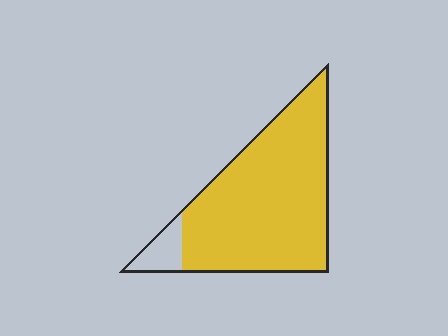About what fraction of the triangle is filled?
About nine tenths (9/10).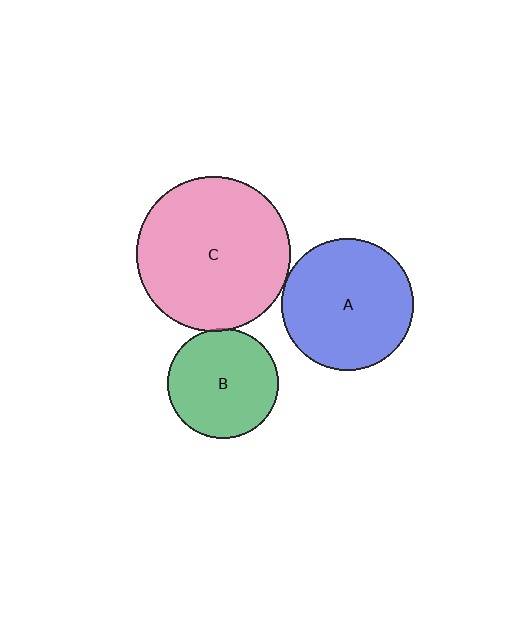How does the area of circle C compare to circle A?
Approximately 1.4 times.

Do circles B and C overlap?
Yes.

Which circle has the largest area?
Circle C (pink).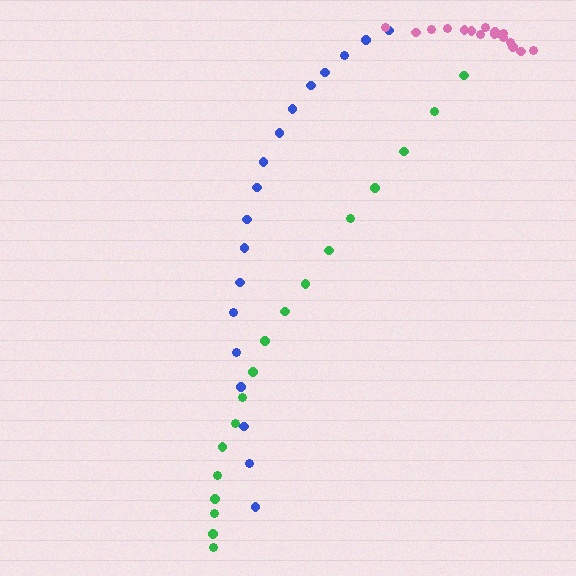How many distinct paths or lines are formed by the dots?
There are 3 distinct paths.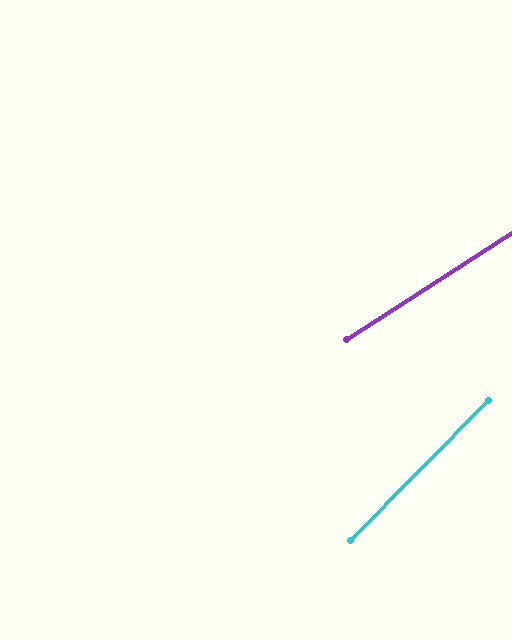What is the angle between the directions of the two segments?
Approximately 12 degrees.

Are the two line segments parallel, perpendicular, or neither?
Neither parallel nor perpendicular — they differ by about 12°.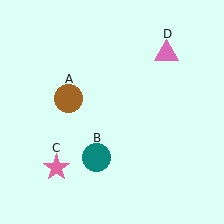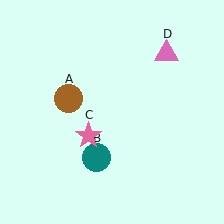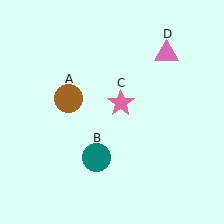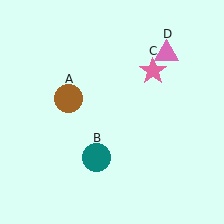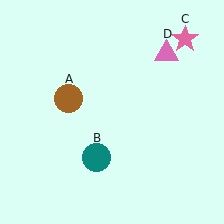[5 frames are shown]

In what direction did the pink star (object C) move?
The pink star (object C) moved up and to the right.